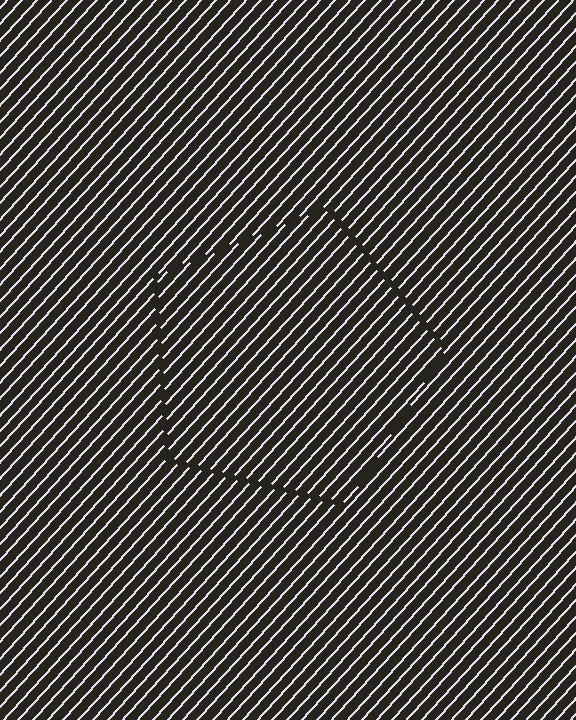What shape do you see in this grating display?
An illusory pentagon. The interior of the shape contains the same grating, shifted by half a period — the contour is defined by the phase discontinuity where line-ends from the inner and outer gratings abut.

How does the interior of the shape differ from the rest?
The interior of the shape contains the same grating, shifted by half a period — the contour is defined by the phase discontinuity where line-ends from the inner and outer gratings abut.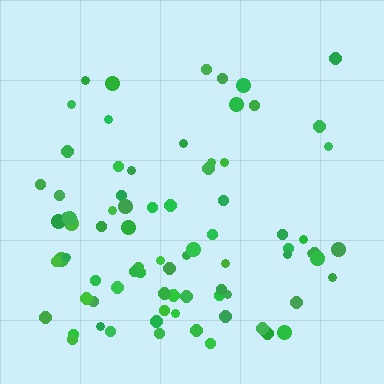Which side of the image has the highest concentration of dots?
The bottom.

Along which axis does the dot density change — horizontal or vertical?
Vertical.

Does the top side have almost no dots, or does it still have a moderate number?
Still a moderate number, just noticeably fewer than the bottom.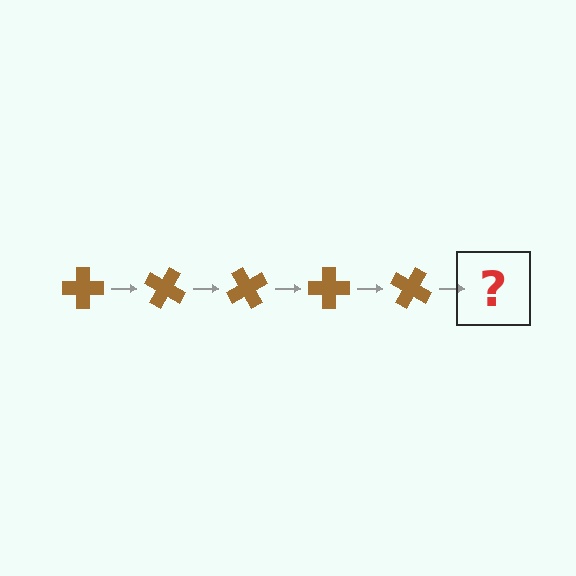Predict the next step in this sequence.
The next step is a brown cross rotated 150 degrees.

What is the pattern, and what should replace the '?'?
The pattern is that the cross rotates 30 degrees each step. The '?' should be a brown cross rotated 150 degrees.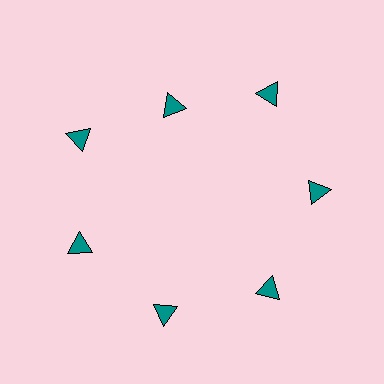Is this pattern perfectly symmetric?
No. The 7 teal triangles are arranged in a ring, but one element near the 12 o'clock position is pulled inward toward the center, breaking the 7-fold rotational symmetry.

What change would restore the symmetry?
The symmetry would be restored by moving it outward, back onto the ring so that all 7 triangles sit at equal angles and equal distance from the center.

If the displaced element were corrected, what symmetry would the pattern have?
It would have 7-fold rotational symmetry — the pattern would map onto itself every 51 degrees.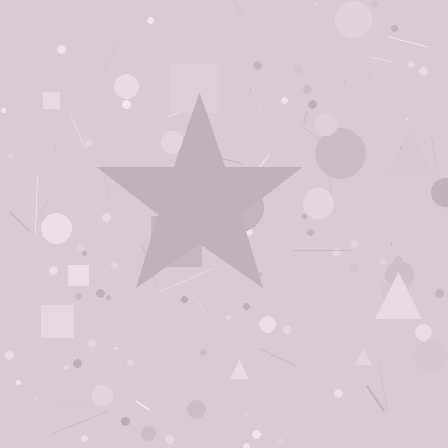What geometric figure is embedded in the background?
A star is embedded in the background.